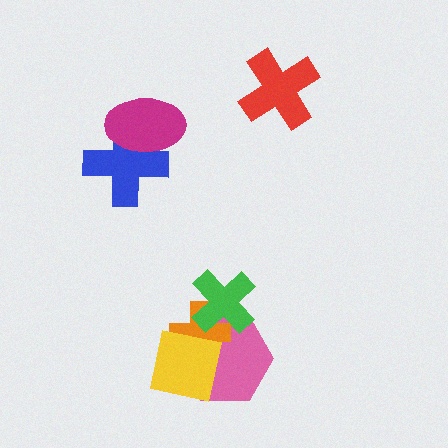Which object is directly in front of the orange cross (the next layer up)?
The yellow square is directly in front of the orange cross.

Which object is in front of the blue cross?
The magenta ellipse is in front of the blue cross.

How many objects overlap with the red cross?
0 objects overlap with the red cross.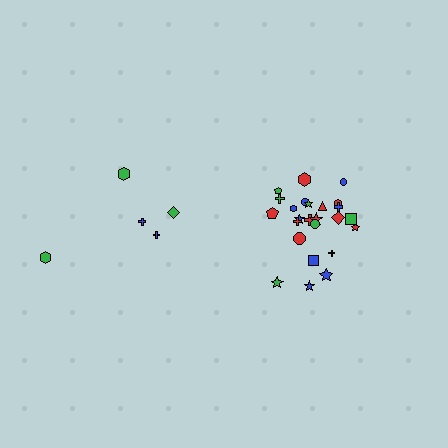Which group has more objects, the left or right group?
The right group.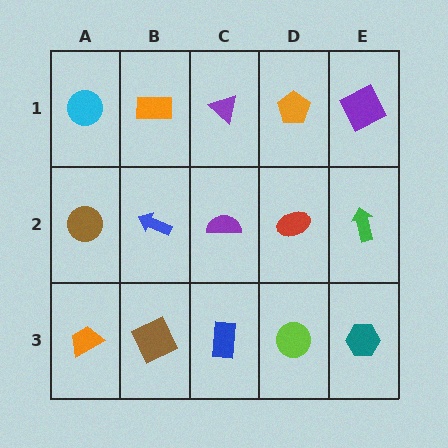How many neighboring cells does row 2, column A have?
3.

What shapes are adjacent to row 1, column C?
A purple semicircle (row 2, column C), an orange rectangle (row 1, column B), an orange pentagon (row 1, column D).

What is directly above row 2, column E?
A purple square.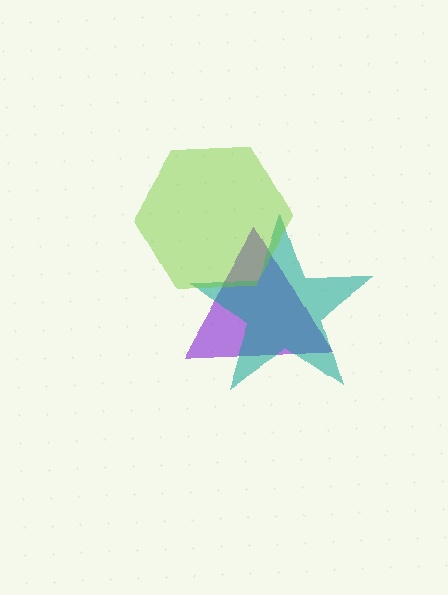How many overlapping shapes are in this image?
There are 3 overlapping shapes in the image.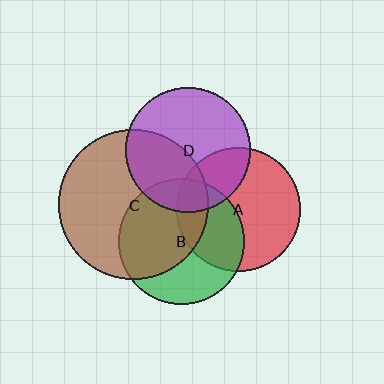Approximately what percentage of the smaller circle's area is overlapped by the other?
Approximately 40%.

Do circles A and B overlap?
Yes.